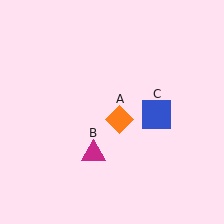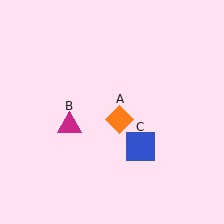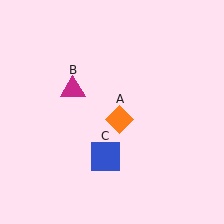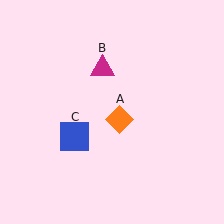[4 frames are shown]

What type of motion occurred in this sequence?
The magenta triangle (object B), blue square (object C) rotated clockwise around the center of the scene.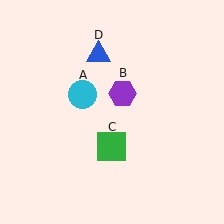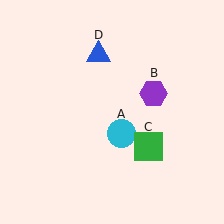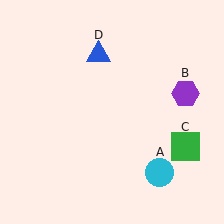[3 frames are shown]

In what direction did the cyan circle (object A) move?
The cyan circle (object A) moved down and to the right.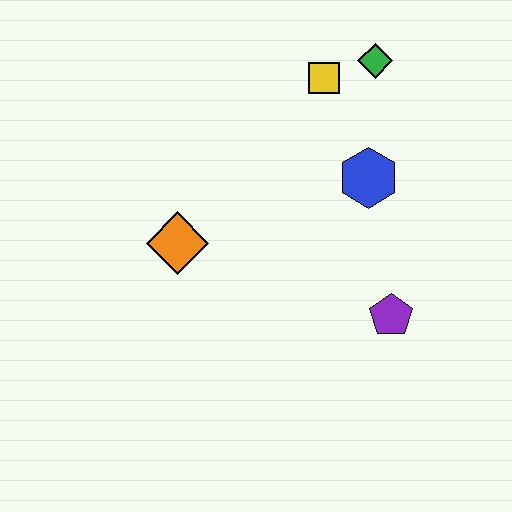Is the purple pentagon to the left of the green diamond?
No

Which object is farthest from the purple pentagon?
The green diamond is farthest from the purple pentagon.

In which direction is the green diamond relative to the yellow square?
The green diamond is to the right of the yellow square.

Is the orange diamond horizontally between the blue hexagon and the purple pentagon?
No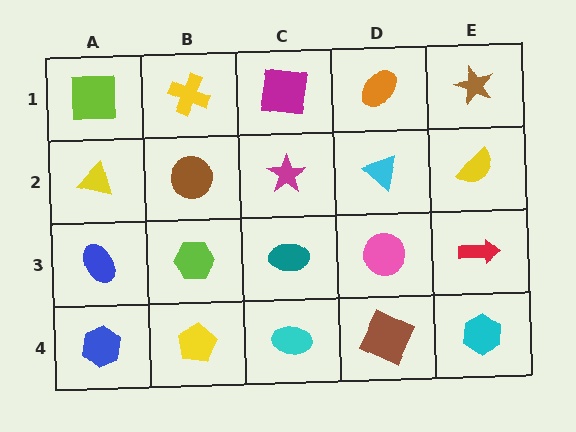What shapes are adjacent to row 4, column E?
A red arrow (row 3, column E), a brown square (row 4, column D).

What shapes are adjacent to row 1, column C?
A magenta star (row 2, column C), a yellow cross (row 1, column B), an orange ellipse (row 1, column D).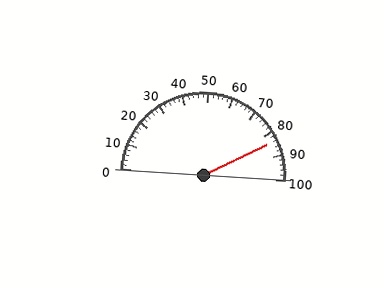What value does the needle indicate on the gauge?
The needle indicates approximately 84.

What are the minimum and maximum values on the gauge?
The gauge ranges from 0 to 100.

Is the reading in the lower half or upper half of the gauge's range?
The reading is in the upper half of the range (0 to 100).